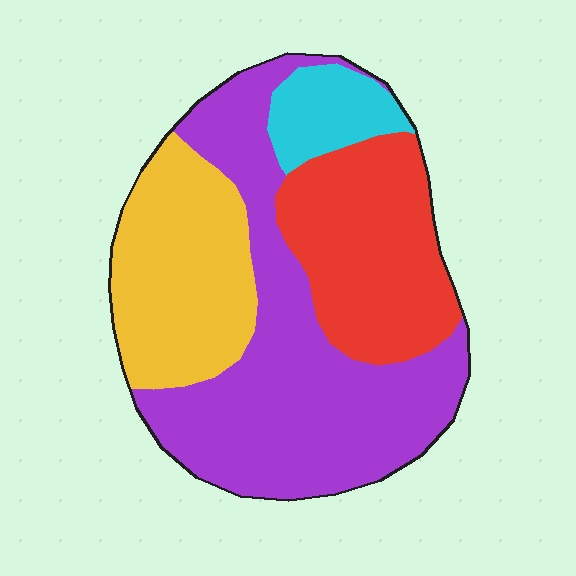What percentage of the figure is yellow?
Yellow takes up about one quarter (1/4) of the figure.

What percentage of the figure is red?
Red covers roughly 25% of the figure.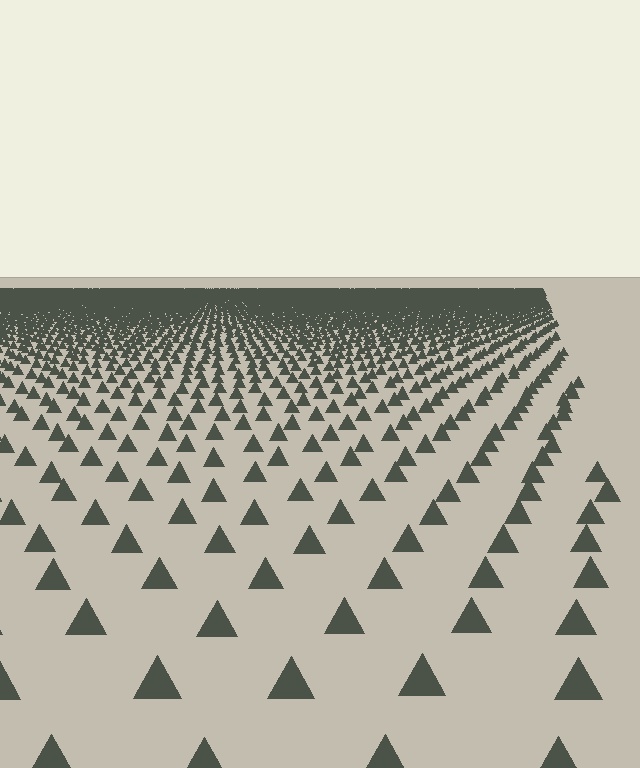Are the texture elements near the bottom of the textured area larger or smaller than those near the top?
Larger. Near the bottom, elements are closer to the viewer and appear at a bigger on-screen size.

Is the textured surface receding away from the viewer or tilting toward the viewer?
The surface is receding away from the viewer. Texture elements get smaller and denser toward the top.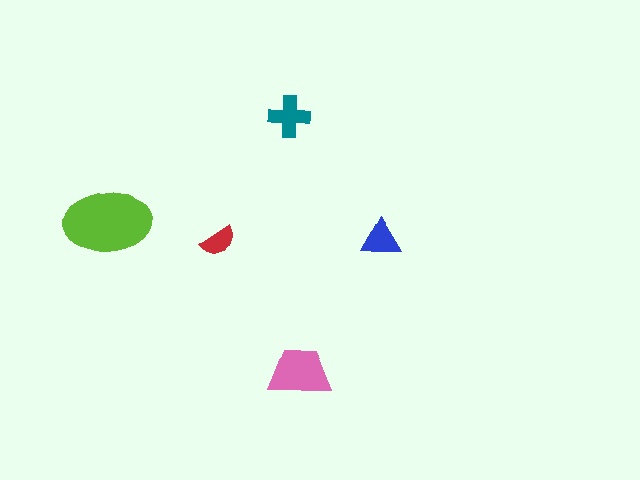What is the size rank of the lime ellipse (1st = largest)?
1st.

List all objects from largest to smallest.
The lime ellipse, the pink trapezoid, the teal cross, the blue triangle, the red semicircle.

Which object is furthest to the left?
The lime ellipse is leftmost.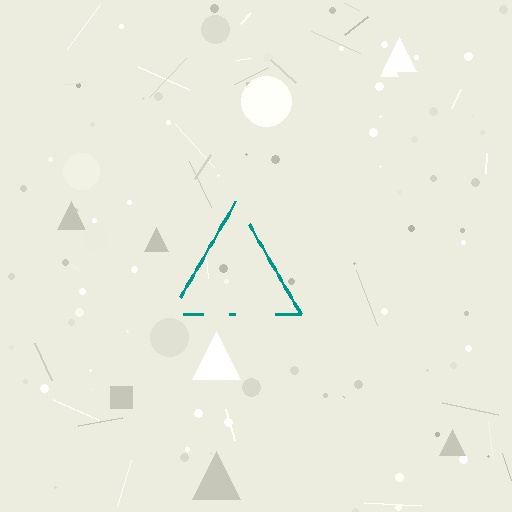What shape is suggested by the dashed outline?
The dashed outline suggests a triangle.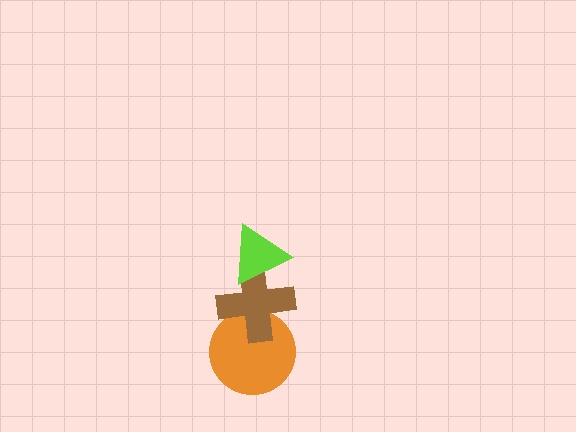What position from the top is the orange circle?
The orange circle is 3rd from the top.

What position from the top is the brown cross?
The brown cross is 2nd from the top.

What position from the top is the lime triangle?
The lime triangle is 1st from the top.